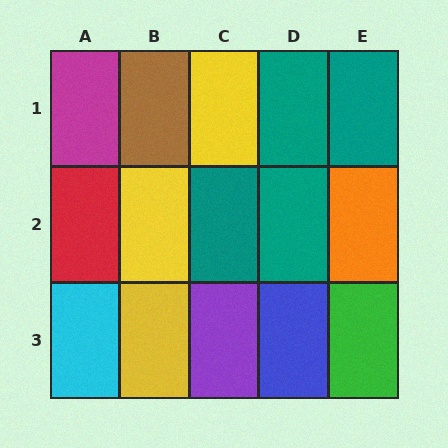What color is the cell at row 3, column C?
Purple.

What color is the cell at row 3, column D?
Blue.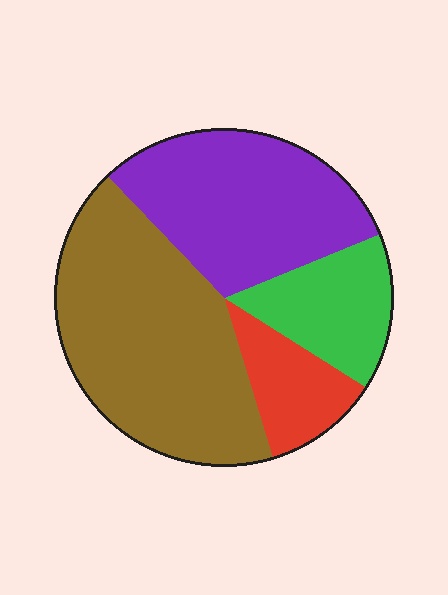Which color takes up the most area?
Brown, at roughly 45%.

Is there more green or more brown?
Brown.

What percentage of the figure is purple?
Purple covers around 30% of the figure.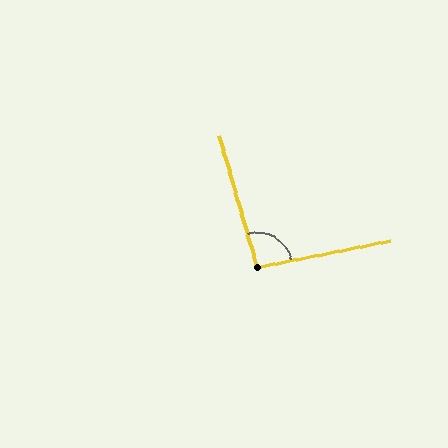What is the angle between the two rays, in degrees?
Approximately 95 degrees.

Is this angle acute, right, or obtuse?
It is approximately a right angle.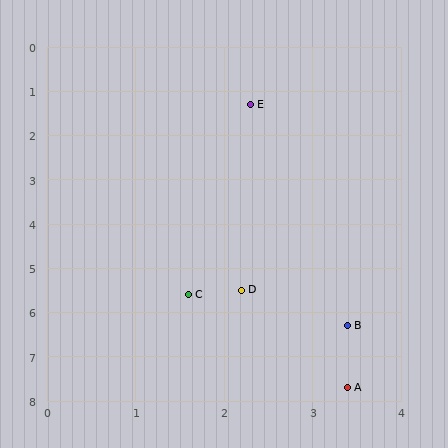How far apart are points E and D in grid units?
Points E and D are about 4.2 grid units apart.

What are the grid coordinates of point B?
Point B is at approximately (3.4, 6.3).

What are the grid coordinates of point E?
Point E is at approximately (2.3, 1.3).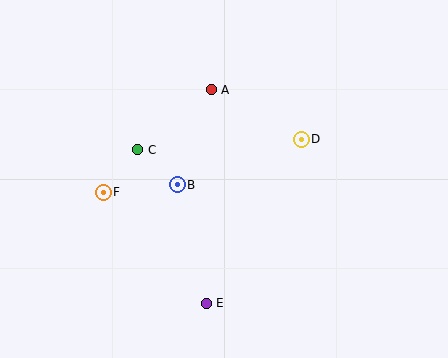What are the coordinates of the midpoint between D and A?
The midpoint between D and A is at (256, 114).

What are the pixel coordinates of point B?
Point B is at (177, 185).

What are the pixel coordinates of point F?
Point F is at (103, 192).